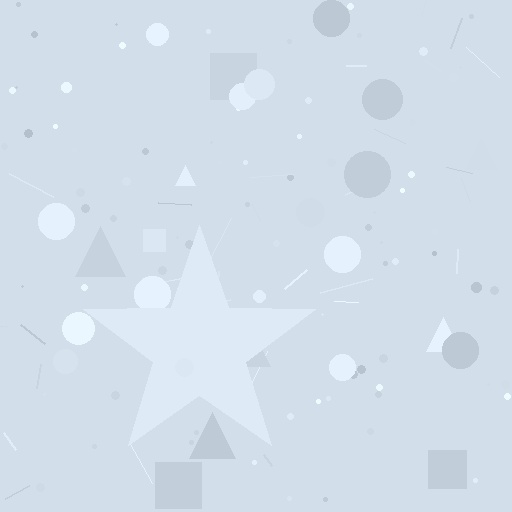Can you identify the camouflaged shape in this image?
The camouflaged shape is a star.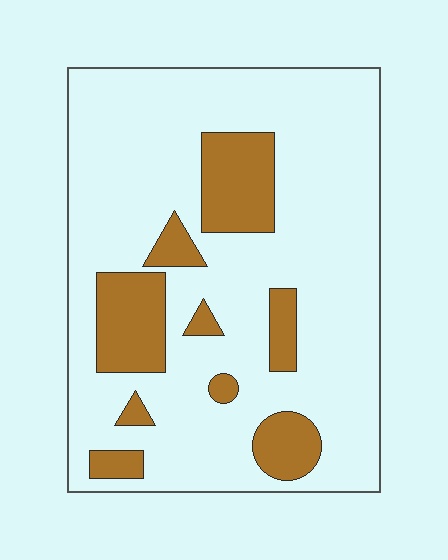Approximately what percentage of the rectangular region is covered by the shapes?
Approximately 20%.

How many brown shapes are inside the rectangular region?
9.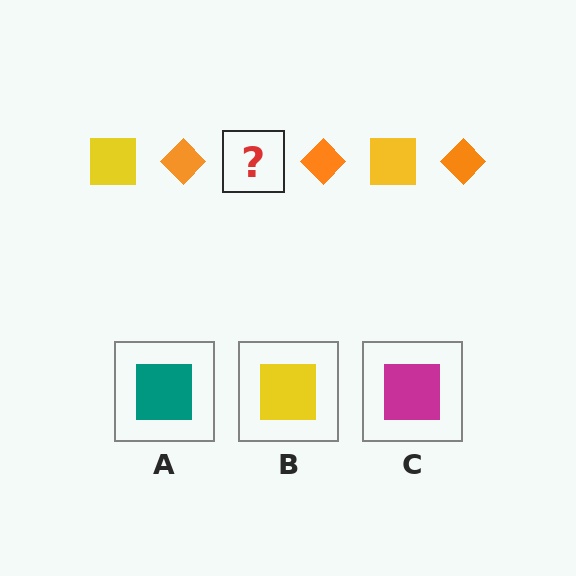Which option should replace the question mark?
Option B.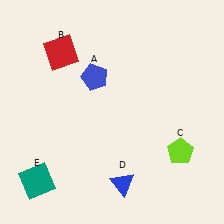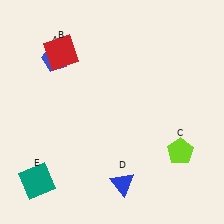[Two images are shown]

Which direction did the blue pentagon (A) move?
The blue pentagon (A) moved left.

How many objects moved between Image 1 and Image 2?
1 object moved between the two images.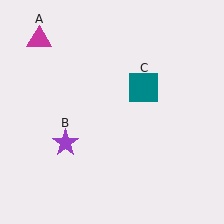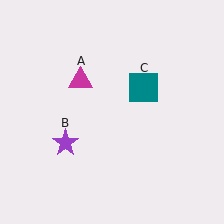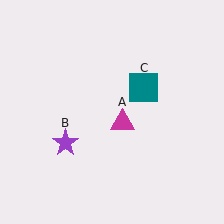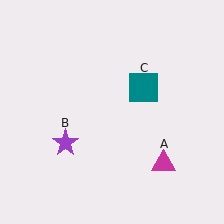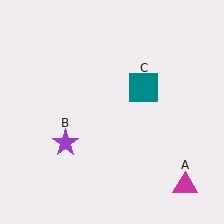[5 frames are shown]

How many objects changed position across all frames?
1 object changed position: magenta triangle (object A).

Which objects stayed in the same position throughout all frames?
Purple star (object B) and teal square (object C) remained stationary.